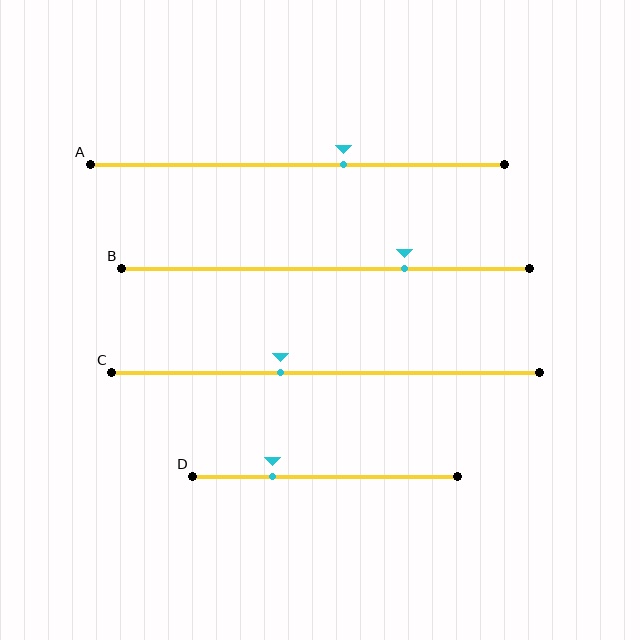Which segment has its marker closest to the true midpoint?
Segment C has its marker closest to the true midpoint.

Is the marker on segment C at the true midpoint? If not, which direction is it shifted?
No, the marker on segment C is shifted to the left by about 10% of the segment length.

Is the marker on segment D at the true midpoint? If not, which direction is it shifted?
No, the marker on segment D is shifted to the left by about 20% of the segment length.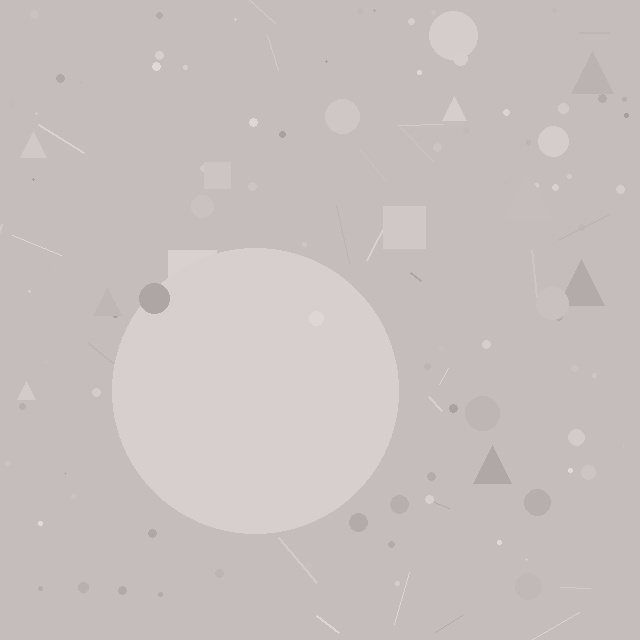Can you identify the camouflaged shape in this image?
The camouflaged shape is a circle.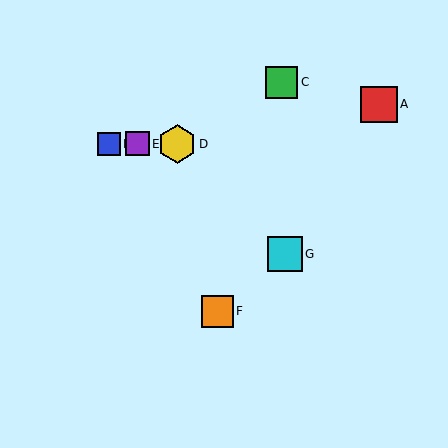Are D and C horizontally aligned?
No, D is at y≈144 and C is at y≈82.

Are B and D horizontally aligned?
Yes, both are at y≈144.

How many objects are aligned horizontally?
3 objects (B, D, E) are aligned horizontally.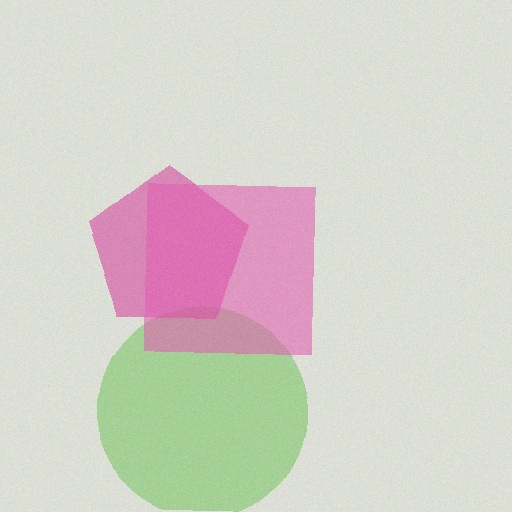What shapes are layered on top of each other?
The layered shapes are: a lime circle, a magenta pentagon, a pink square.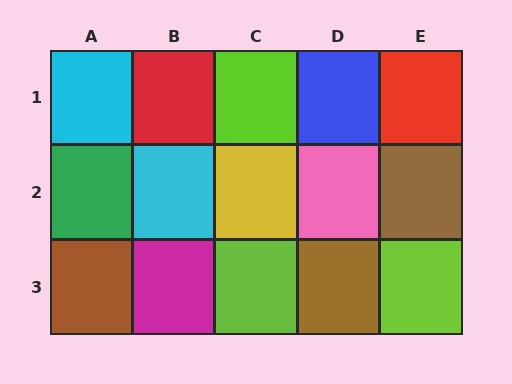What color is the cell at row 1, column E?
Red.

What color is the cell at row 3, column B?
Magenta.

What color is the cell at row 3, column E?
Lime.